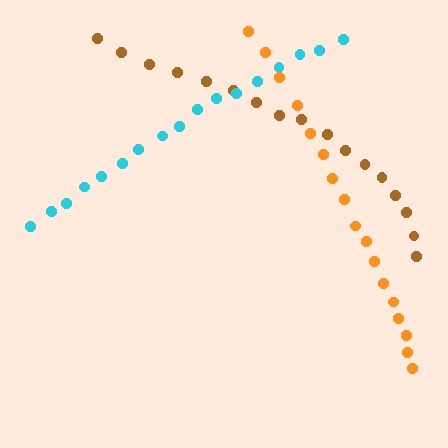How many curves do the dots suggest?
There are 3 distinct paths.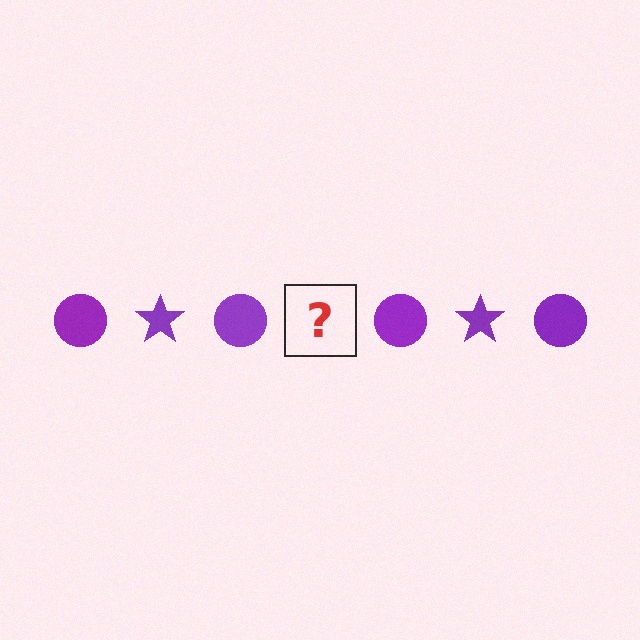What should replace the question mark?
The question mark should be replaced with a purple star.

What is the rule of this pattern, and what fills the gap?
The rule is that the pattern cycles through circle, star shapes in purple. The gap should be filled with a purple star.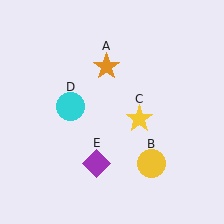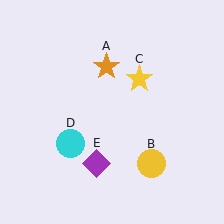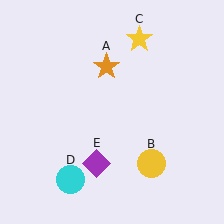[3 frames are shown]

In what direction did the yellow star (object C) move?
The yellow star (object C) moved up.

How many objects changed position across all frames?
2 objects changed position: yellow star (object C), cyan circle (object D).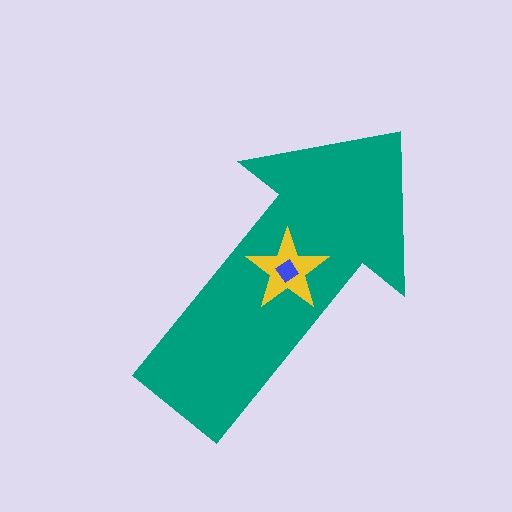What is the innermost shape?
The blue diamond.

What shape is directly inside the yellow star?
The blue diamond.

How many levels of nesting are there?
3.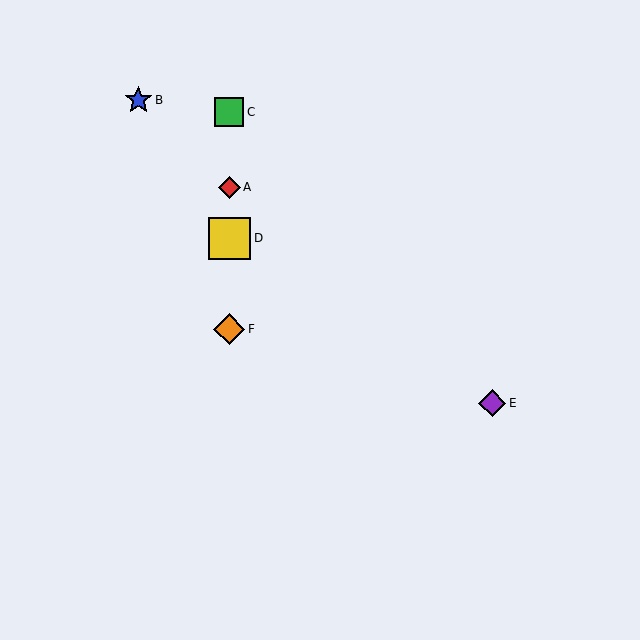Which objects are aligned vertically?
Objects A, C, D, F are aligned vertically.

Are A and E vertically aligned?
No, A is at x≈229 and E is at x≈492.